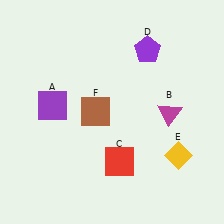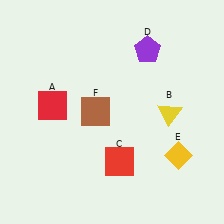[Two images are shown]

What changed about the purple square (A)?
In Image 1, A is purple. In Image 2, it changed to red.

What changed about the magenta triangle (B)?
In Image 1, B is magenta. In Image 2, it changed to yellow.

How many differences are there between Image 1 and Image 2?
There are 2 differences between the two images.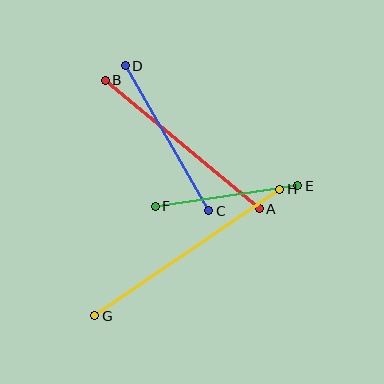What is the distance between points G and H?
The distance is approximately 224 pixels.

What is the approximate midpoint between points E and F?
The midpoint is at approximately (227, 196) pixels.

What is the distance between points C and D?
The distance is approximately 167 pixels.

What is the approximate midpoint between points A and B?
The midpoint is at approximately (182, 144) pixels.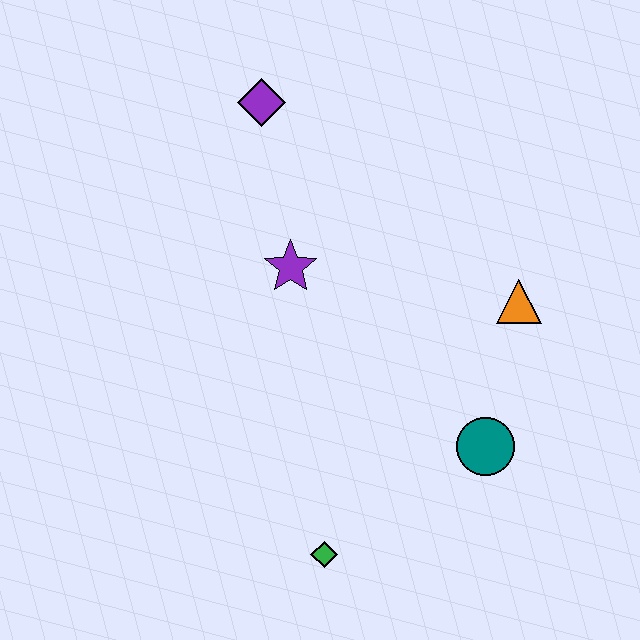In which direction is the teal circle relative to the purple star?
The teal circle is to the right of the purple star.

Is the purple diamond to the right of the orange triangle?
No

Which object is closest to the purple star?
The purple diamond is closest to the purple star.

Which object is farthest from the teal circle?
The purple diamond is farthest from the teal circle.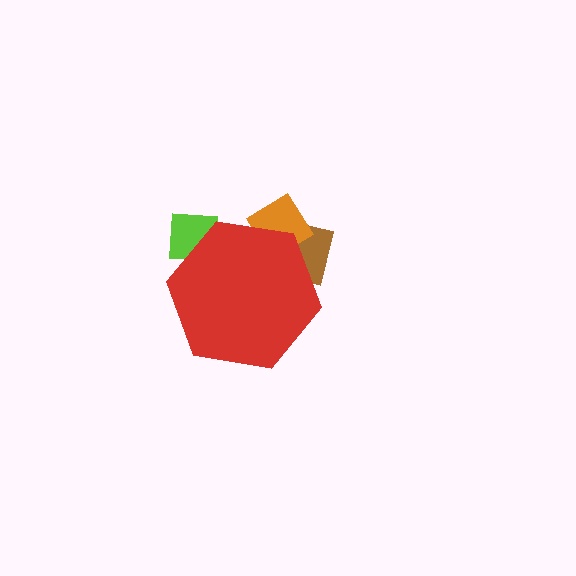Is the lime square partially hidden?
Yes, the lime square is partially hidden behind the red hexagon.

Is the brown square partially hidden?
Yes, the brown square is partially hidden behind the red hexagon.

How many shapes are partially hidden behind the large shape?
3 shapes are partially hidden.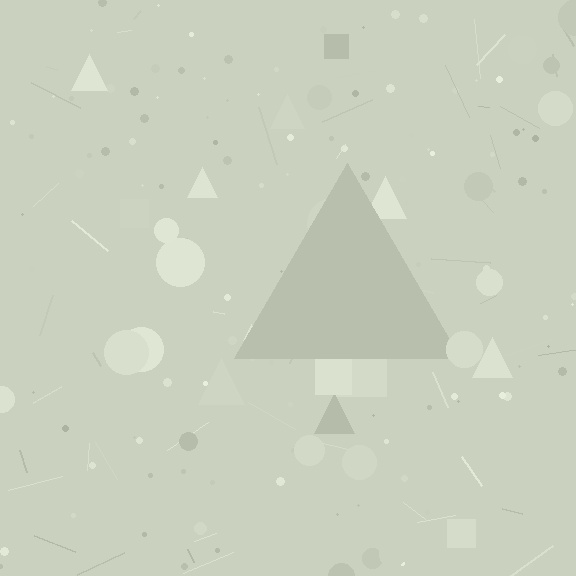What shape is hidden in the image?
A triangle is hidden in the image.